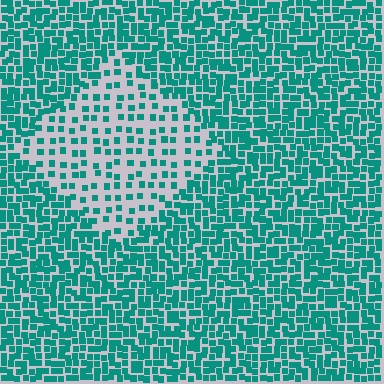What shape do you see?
I see a diamond.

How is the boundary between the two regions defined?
The boundary is defined by a change in element density (approximately 2.5x ratio). All elements are the same color, size, and shape.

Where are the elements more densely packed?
The elements are more densely packed outside the diamond boundary.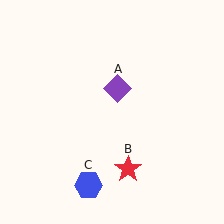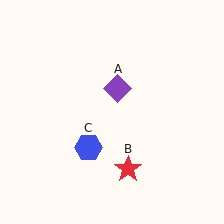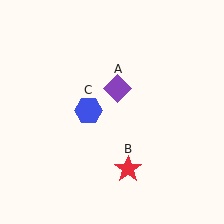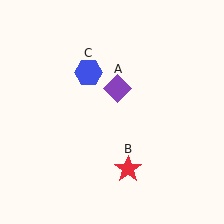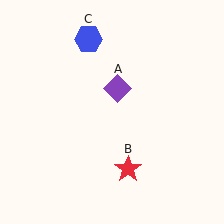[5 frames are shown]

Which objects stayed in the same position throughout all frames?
Purple diamond (object A) and red star (object B) remained stationary.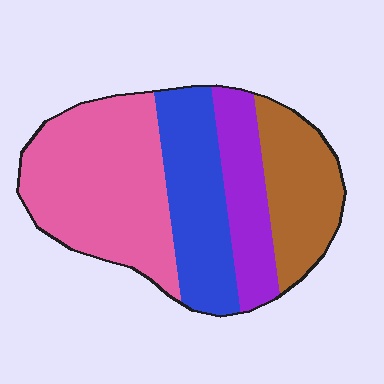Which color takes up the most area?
Pink, at roughly 40%.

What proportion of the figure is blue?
Blue covers roughly 25% of the figure.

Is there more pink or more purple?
Pink.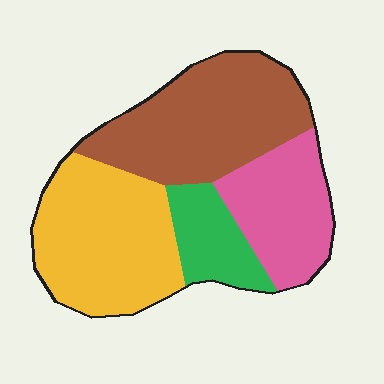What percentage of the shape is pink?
Pink takes up about one fifth (1/5) of the shape.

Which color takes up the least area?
Green, at roughly 10%.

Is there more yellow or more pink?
Yellow.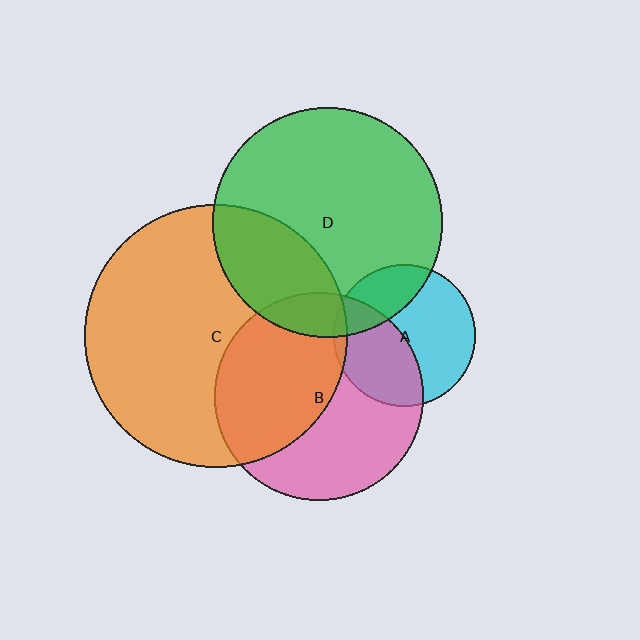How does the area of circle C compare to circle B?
Approximately 1.6 times.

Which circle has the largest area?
Circle C (orange).